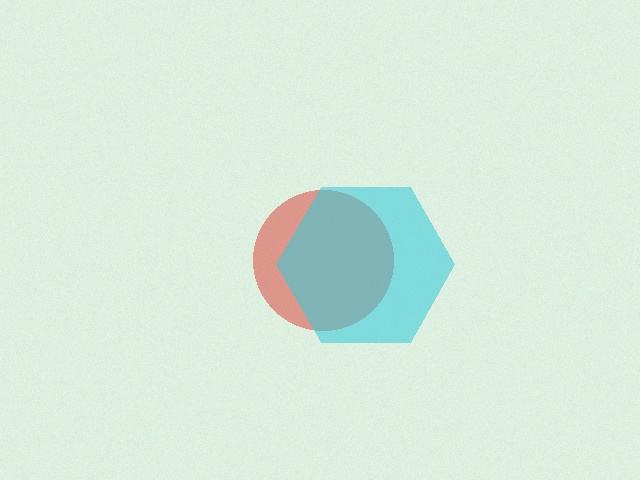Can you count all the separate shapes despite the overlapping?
Yes, there are 2 separate shapes.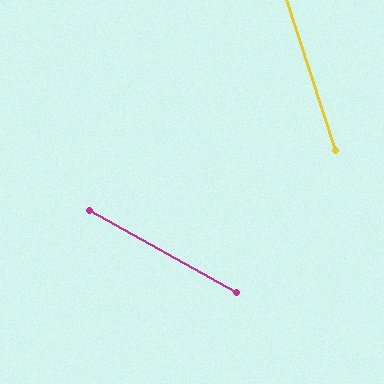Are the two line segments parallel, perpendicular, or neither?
Neither parallel nor perpendicular — they differ by about 43°.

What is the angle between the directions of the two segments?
Approximately 43 degrees.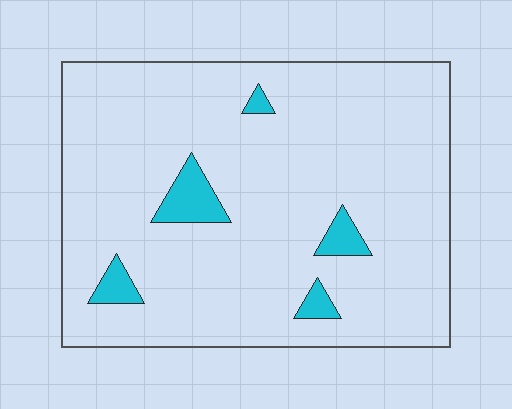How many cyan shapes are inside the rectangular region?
5.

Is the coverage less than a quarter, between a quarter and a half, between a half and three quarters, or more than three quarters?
Less than a quarter.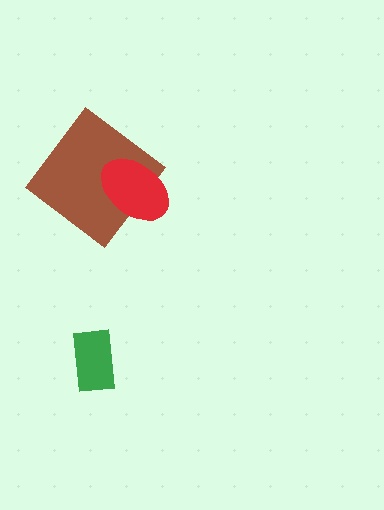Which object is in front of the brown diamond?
The red ellipse is in front of the brown diamond.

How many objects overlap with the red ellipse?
1 object overlaps with the red ellipse.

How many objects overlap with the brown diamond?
1 object overlaps with the brown diamond.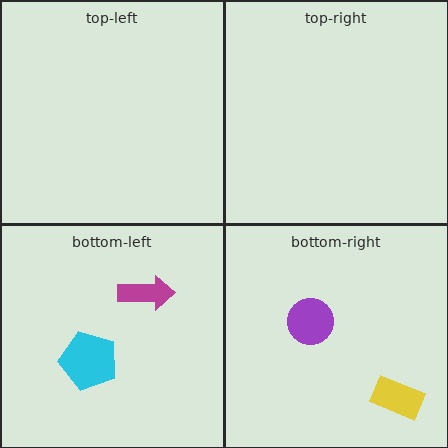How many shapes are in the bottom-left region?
2.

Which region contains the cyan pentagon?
The bottom-left region.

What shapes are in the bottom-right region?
The purple circle, the yellow rectangle.